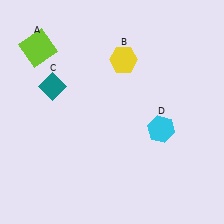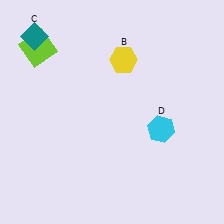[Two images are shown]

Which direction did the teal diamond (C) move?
The teal diamond (C) moved up.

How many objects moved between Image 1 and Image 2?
1 object moved between the two images.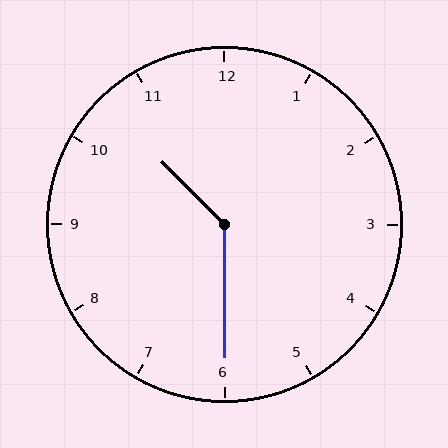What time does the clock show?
10:30.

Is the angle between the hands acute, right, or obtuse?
It is obtuse.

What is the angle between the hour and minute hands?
Approximately 135 degrees.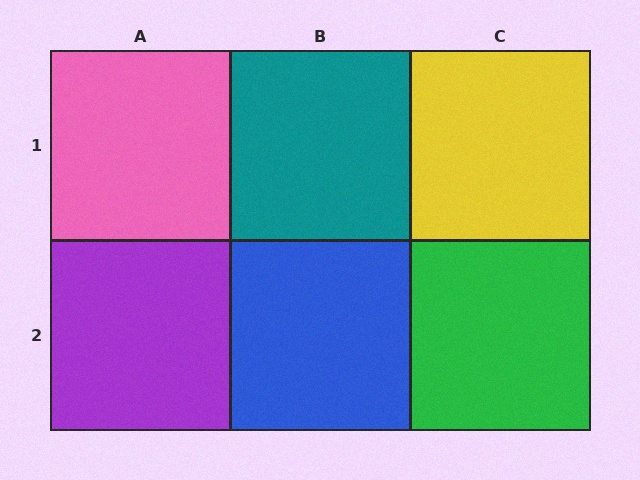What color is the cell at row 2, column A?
Purple.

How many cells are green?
1 cell is green.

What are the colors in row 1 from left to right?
Pink, teal, yellow.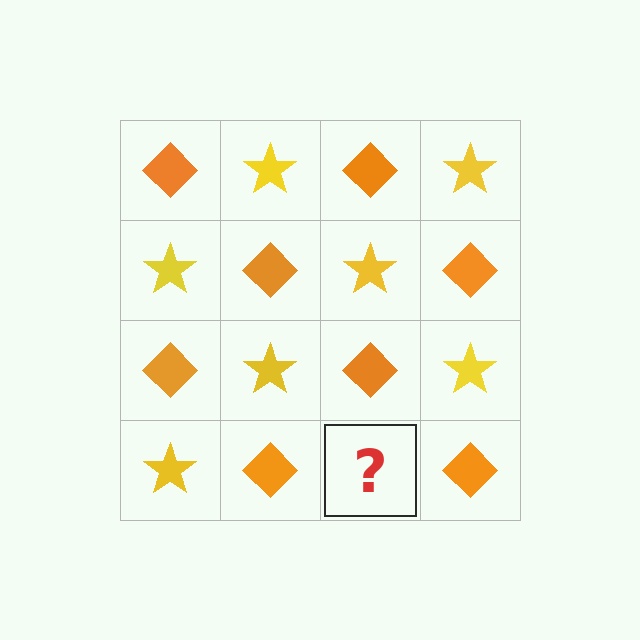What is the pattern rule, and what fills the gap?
The rule is that it alternates orange diamond and yellow star in a checkerboard pattern. The gap should be filled with a yellow star.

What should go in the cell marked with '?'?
The missing cell should contain a yellow star.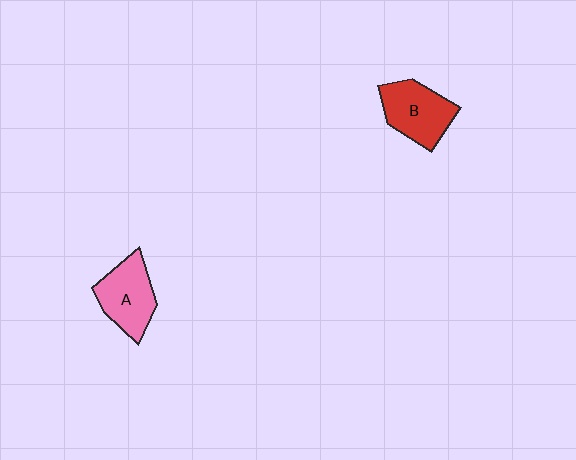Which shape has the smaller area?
Shape A (pink).